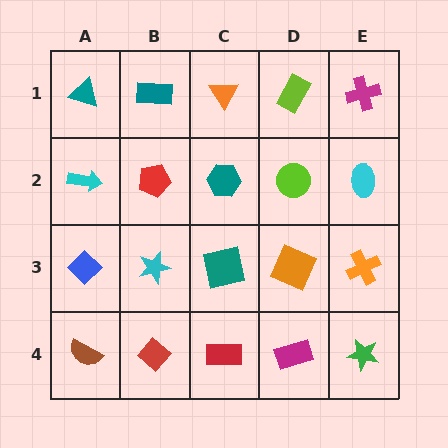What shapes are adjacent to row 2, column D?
A lime rectangle (row 1, column D), an orange square (row 3, column D), a teal hexagon (row 2, column C), a cyan ellipse (row 2, column E).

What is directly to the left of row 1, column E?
A lime rectangle.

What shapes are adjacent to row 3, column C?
A teal hexagon (row 2, column C), a red rectangle (row 4, column C), a cyan star (row 3, column B), an orange square (row 3, column D).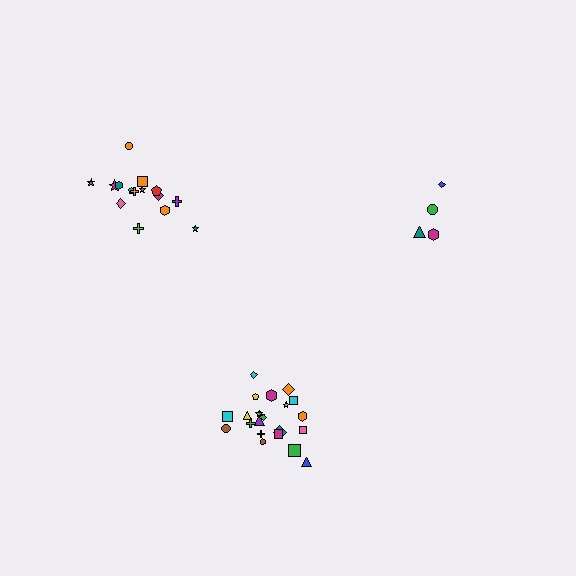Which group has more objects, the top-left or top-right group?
The top-left group.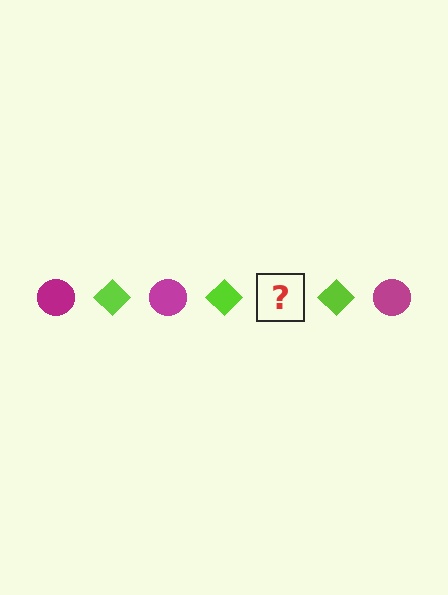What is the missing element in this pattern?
The missing element is a magenta circle.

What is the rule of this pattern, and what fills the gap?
The rule is that the pattern alternates between magenta circle and lime diamond. The gap should be filled with a magenta circle.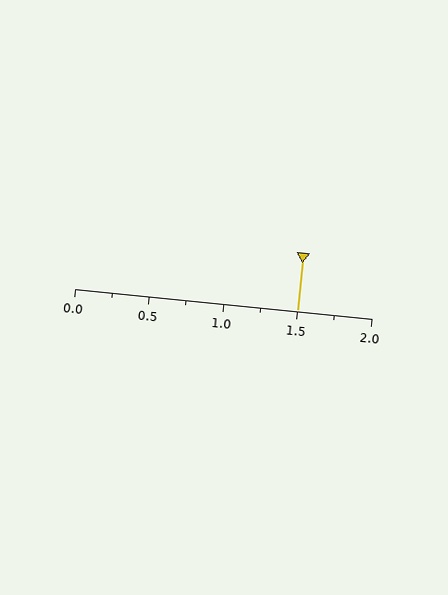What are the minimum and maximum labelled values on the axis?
The axis runs from 0.0 to 2.0.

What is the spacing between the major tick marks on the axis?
The major ticks are spaced 0.5 apart.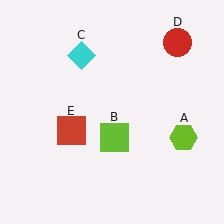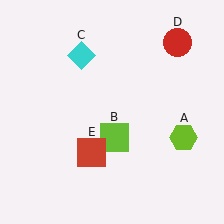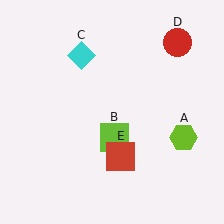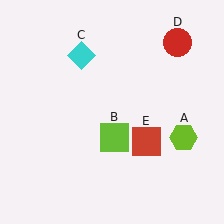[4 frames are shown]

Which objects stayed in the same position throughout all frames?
Lime hexagon (object A) and lime square (object B) and cyan diamond (object C) and red circle (object D) remained stationary.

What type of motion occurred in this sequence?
The red square (object E) rotated counterclockwise around the center of the scene.